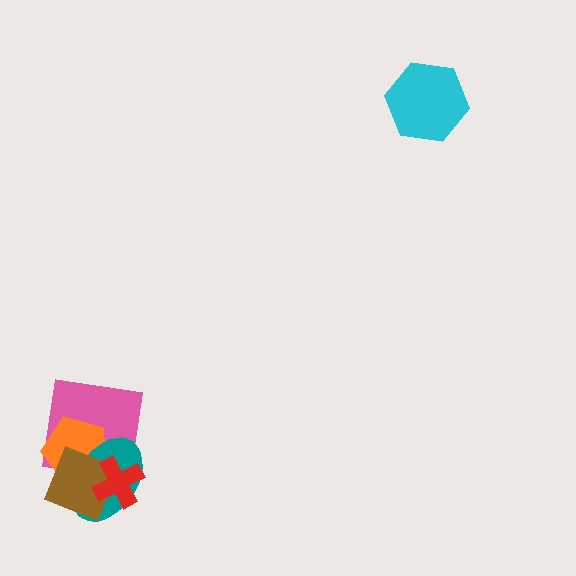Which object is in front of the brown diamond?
The red cross is in front of the brown diamond.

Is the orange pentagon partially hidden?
Yes, it is partially covered by another shape.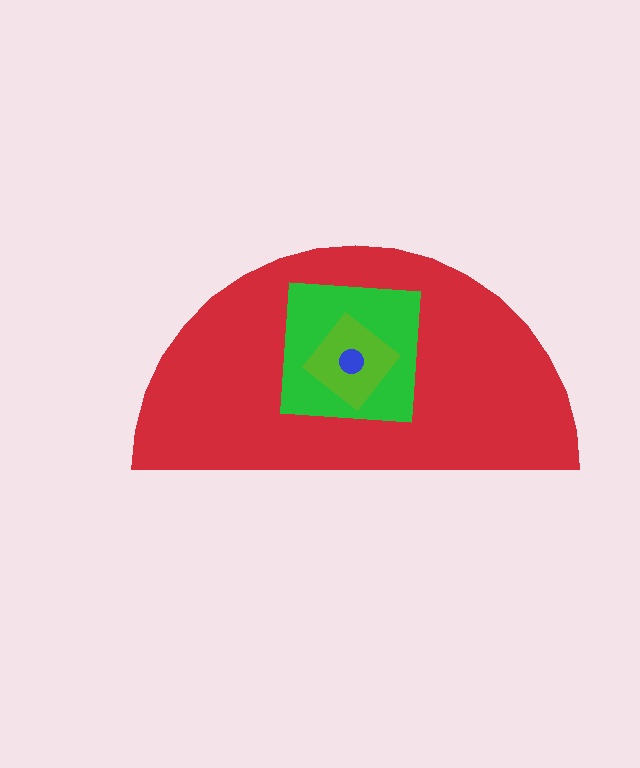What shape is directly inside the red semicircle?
The green square.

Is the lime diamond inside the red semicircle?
Yes.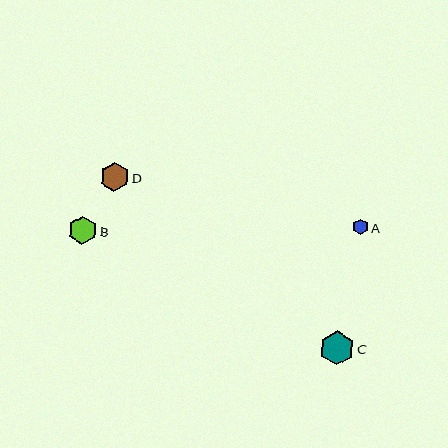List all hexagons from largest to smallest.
From largest to smallest: C, D, B, A.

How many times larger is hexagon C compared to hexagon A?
Hexagon C is approximately 2.2 times the size of hexagon A.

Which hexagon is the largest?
Hexagon C is the largest with a size of approximately 34 pixels.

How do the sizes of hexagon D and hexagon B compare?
Hexagon D and hexagon B are approximately the same size.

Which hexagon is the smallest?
Hexagon A is the smallest with a size of approximately 15 pixels.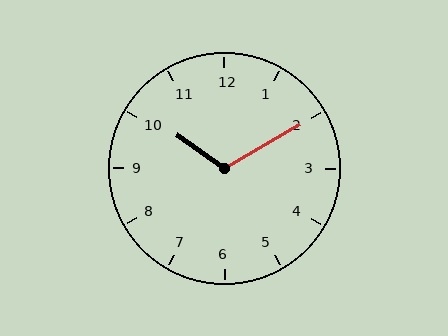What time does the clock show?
10:10.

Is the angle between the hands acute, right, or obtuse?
It is obtuse.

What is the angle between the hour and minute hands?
Approximately 115 degrees.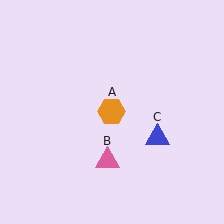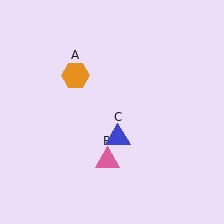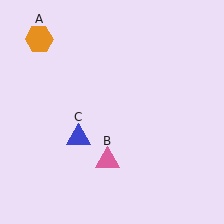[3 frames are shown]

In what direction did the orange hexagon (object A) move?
The orange hexagon (object A) moved up and to the left.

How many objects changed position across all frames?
2 objects changed position: orange hexagon (object A), blue triangle (object C).